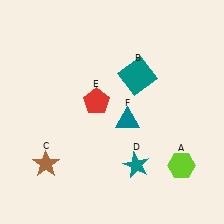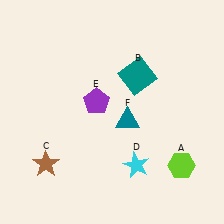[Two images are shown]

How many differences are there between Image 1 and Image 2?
There are 2 differences between the two images.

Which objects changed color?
D changed from teal to cyan. E changed from red to purple.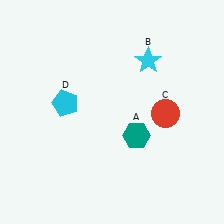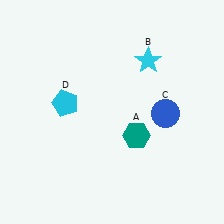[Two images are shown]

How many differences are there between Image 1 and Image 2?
There is 1 difference between the two images.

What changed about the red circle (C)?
In Image 1, C is red. In Image 2, it changed to blue.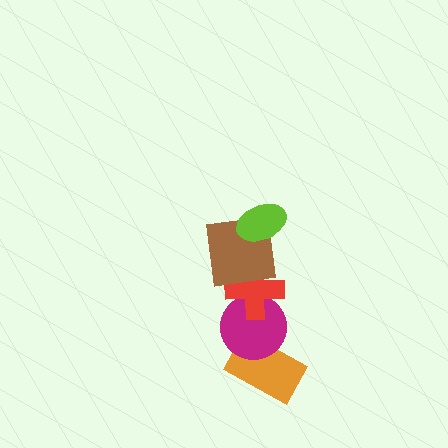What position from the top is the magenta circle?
The magenta circle is 4th from the top.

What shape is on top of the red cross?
The brown square is on top of the red cross.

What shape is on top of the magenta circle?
The red cross is on top of the magenta circle.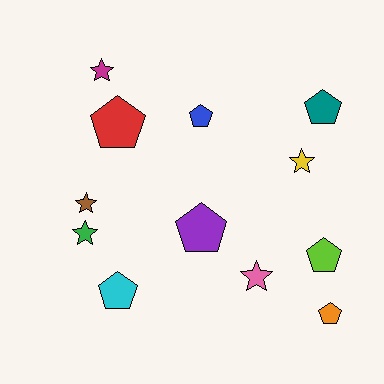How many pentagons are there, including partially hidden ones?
There are 7 pentagons.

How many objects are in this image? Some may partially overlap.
There are 12 objects.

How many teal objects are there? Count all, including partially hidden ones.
There is 1 teal object.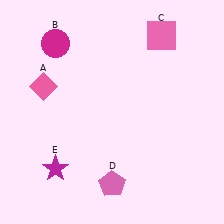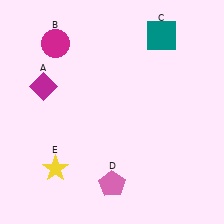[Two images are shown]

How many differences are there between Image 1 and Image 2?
There are 3 differences between the two images.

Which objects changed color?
A changed from pink to magenta. C changed from pink to teal. E changed from magenta to yellow.